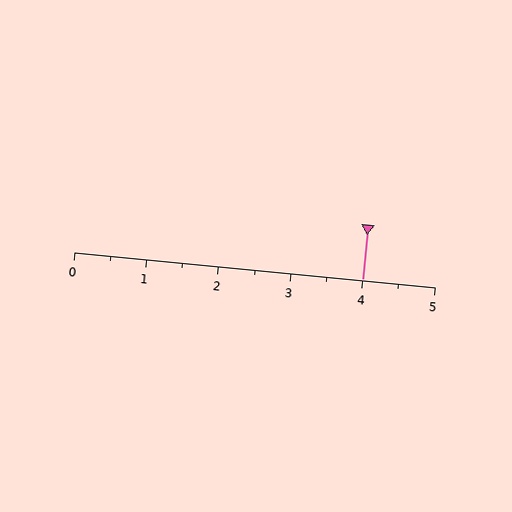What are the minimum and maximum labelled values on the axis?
The axis runs from 0 to 5.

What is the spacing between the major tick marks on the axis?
The major ticks are spaced 1 apart.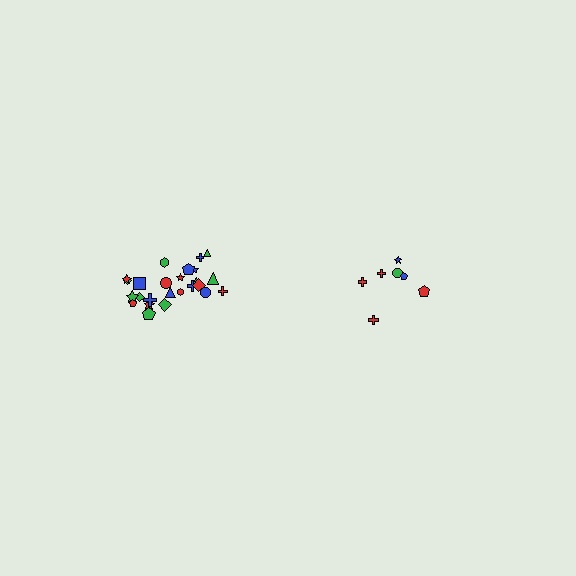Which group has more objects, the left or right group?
The left group.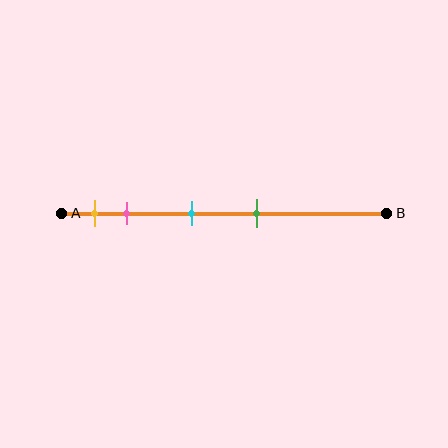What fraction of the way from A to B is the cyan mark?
The cyan mark is approximately 40% (0.4) of the way from A to B.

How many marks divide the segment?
There are 4 marks dividing the segment.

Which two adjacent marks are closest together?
The yellow and pink marks are the closest adjacent pair.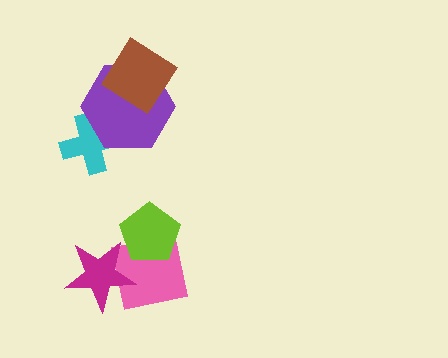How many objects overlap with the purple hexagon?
2 objects overlap with the purple hexagon.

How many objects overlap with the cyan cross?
1 object overlaps with the cyan cross.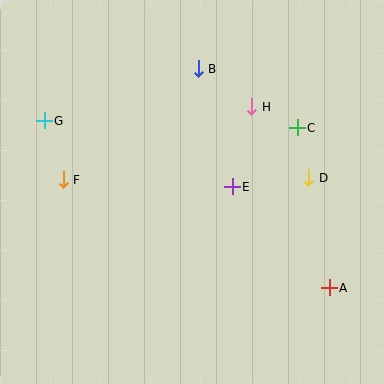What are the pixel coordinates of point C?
Point C is at (297, 128).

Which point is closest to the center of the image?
Point E at (232, 187) is closest to the center.